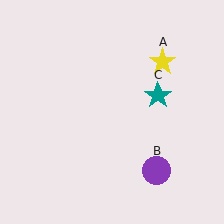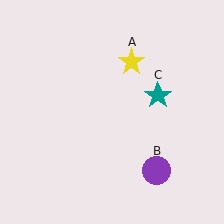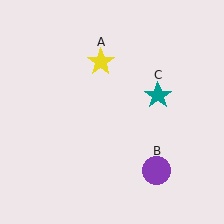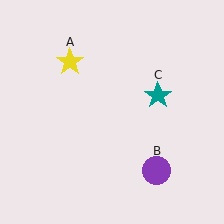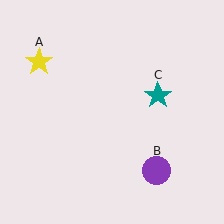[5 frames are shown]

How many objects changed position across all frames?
1 object changed position: yellow star (object A).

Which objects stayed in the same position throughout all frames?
Purple circle (object B) and teal star (object C) remained stationary.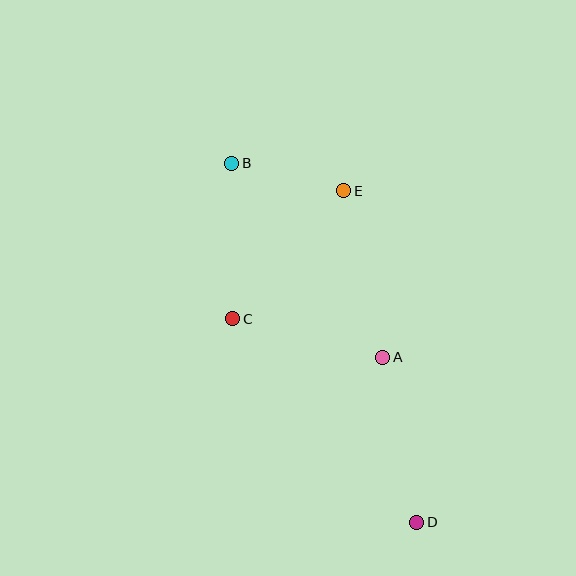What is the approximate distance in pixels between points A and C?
The distance between A and C is approximately 155 pixels.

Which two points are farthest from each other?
Points B and D are farthest from each other.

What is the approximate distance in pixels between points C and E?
The distance between C and E is approximately 170 pixels.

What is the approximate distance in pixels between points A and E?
The distance between A and E is approximately 171 pixels.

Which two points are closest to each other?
Points B and E are closest to each other.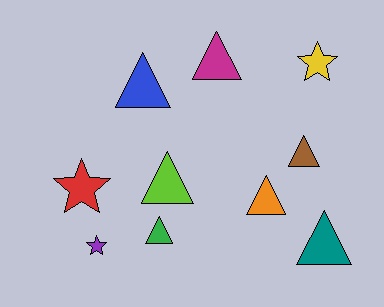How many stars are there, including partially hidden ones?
There are 3 stars.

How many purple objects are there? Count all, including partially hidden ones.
There is 1 purple object.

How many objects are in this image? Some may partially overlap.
There are 10 objects.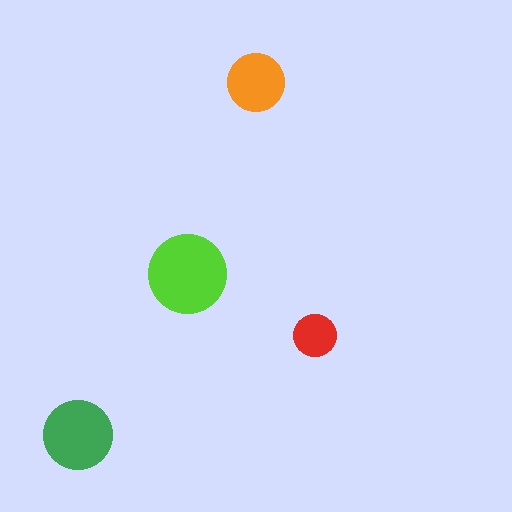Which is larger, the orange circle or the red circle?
The orange one.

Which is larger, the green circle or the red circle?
The green one.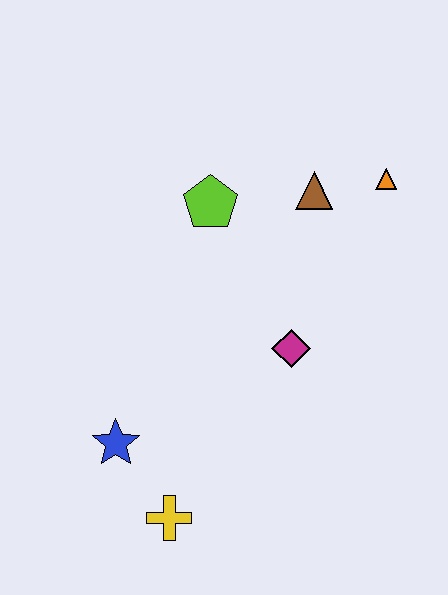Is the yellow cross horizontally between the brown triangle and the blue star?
Yes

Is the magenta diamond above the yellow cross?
Yes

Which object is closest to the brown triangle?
The orange triangle is closest to the brown triangle.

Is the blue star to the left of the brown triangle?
Yes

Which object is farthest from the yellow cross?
The orange triangle is farthest from the yellow cross.